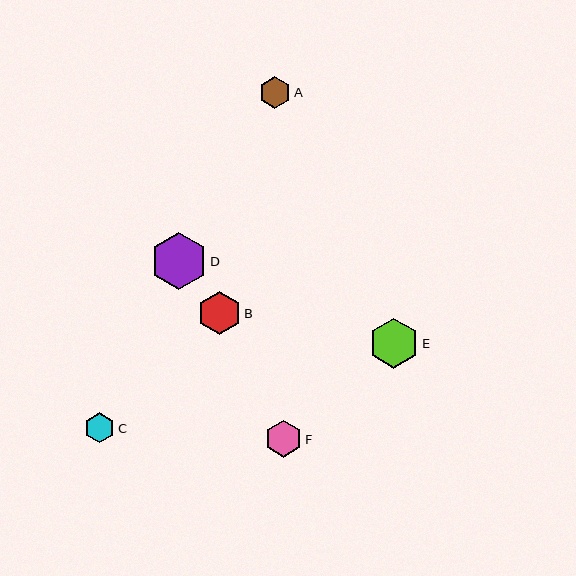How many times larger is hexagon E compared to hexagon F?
Hexagon E is approximately 1.4 times the size of hexagon F.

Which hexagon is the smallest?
Hexagon C is the smallest with a size of approximately 30 pixels.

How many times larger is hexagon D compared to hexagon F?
Hexagon D is approximately 1.5 times the size of hexagon F.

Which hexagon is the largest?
Hexagon D is the largest with a size of approximately 56 pixels.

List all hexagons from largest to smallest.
From largest to smallest: D, E, B, F, A, C.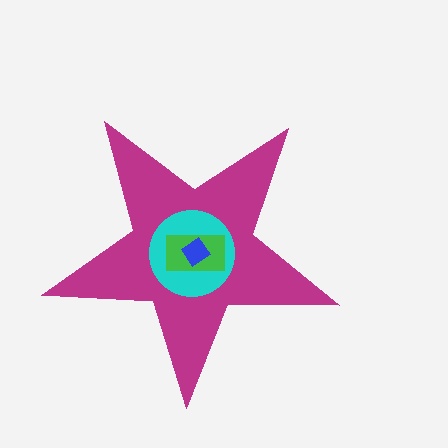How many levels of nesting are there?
4.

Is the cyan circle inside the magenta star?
Yes.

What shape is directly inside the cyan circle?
The green rectangle.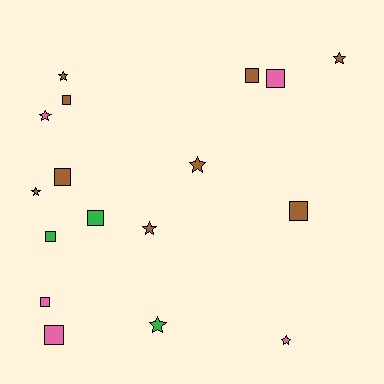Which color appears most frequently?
Brown, with 9 objects.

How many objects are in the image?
There are 17 objects.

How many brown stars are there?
There are 5 brown stars.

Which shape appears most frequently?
Square, with 9 objects.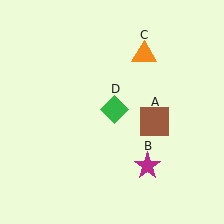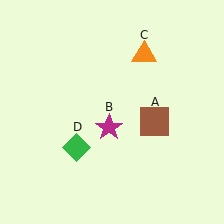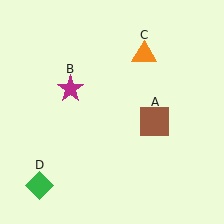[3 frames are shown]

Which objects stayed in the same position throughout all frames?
Brown square (object A) and orange triangle (object C) remained stationary.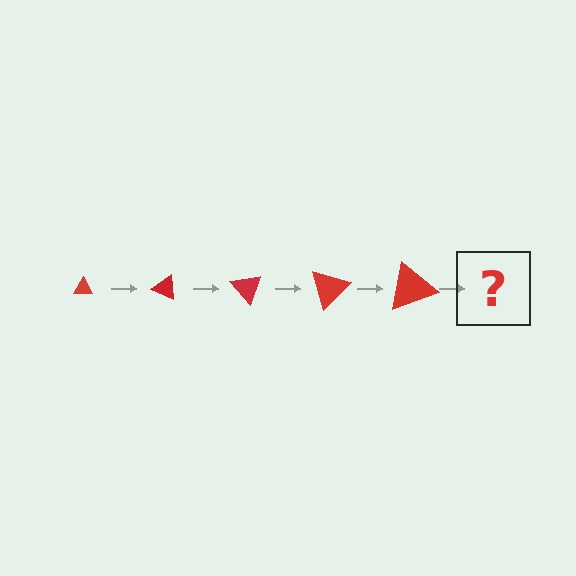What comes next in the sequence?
The next element should be a triangle, larger than the previous one and rotated 125 degrees from the start.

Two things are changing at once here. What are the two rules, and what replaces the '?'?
The two rules are that the triangle grows larger each step and it rotates 25 degrees each step. The '?' should be a triangle, larger than the previous one and rotated 125 degrees from the start.